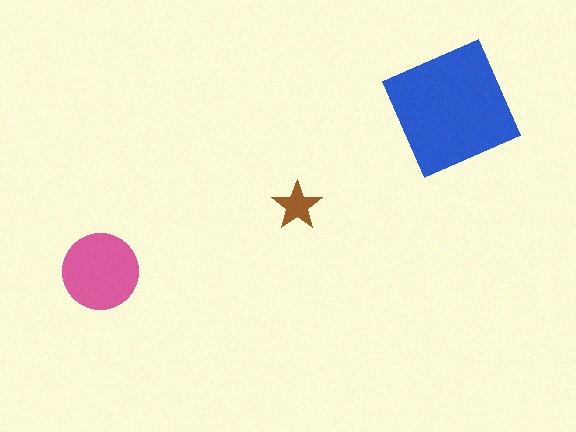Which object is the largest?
The blue square.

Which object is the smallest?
The brown star.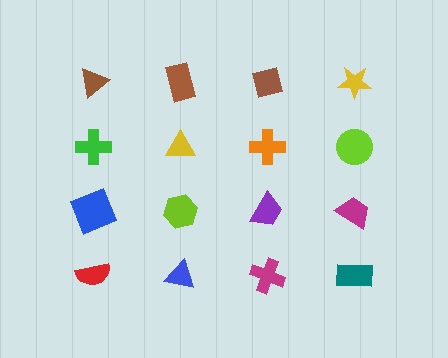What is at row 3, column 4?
A magenta trapezoid.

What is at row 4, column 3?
A magenta cross.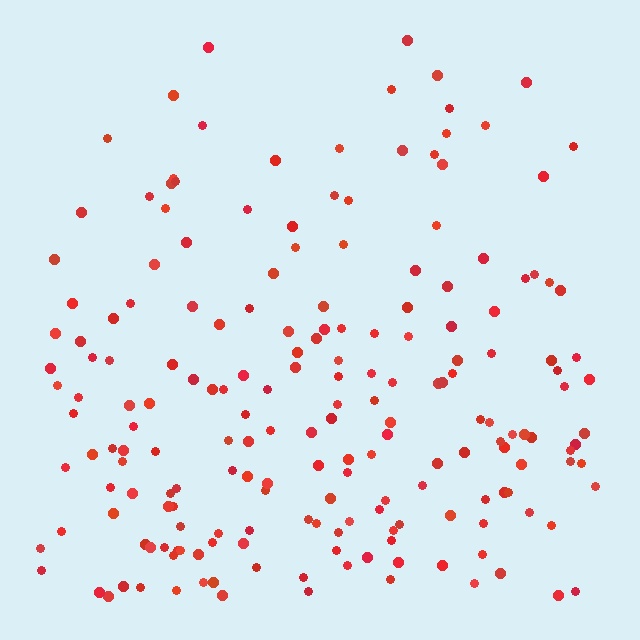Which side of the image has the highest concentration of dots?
The bottom.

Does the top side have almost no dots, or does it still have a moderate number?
Still a moderate number, just noticeably fewer than the bottom.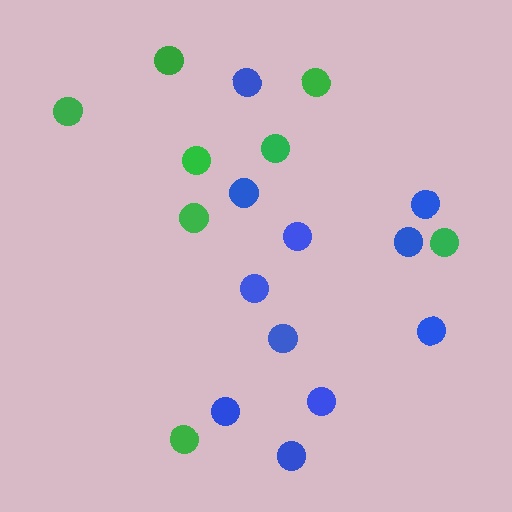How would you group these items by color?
There are 2 groups: one group of green circles (8) and one group of blue circles (11).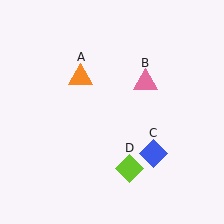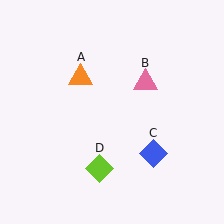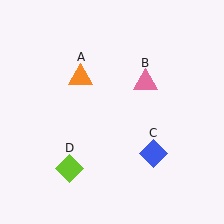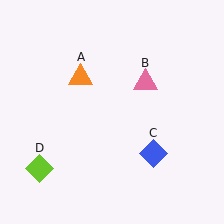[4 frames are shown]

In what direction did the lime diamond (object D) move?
The lime diamond (object D) moved left.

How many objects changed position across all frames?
1 object changed position: lime diamond (object D).